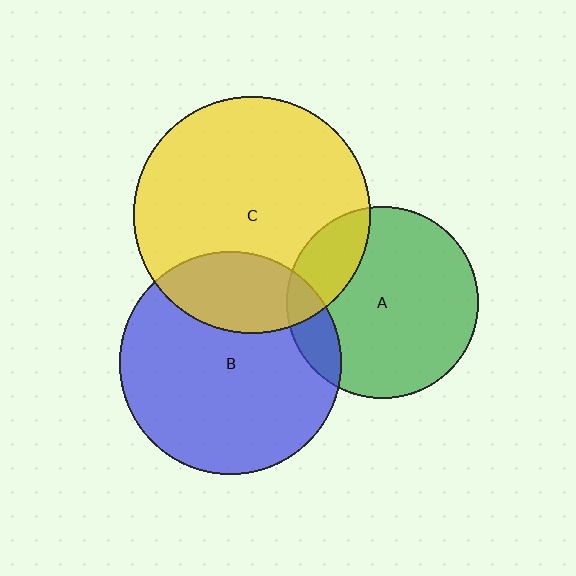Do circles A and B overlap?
Yes.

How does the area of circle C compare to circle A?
Approximately 1.5 times.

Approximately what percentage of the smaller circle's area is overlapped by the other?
Approximately 15%.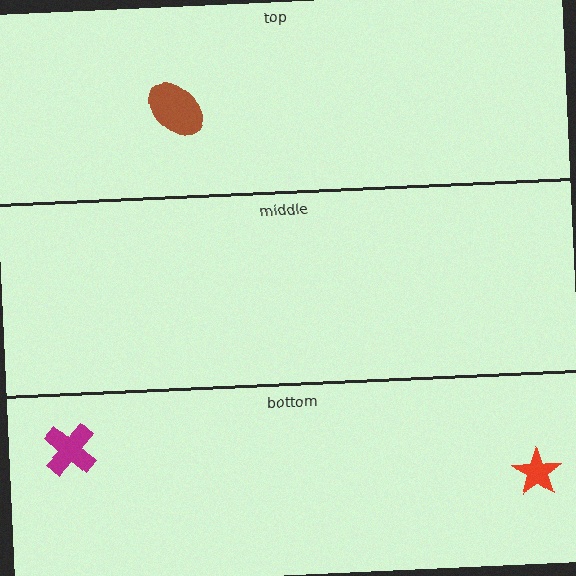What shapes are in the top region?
The brown ellipse.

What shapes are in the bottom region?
The magenta cross, the red star.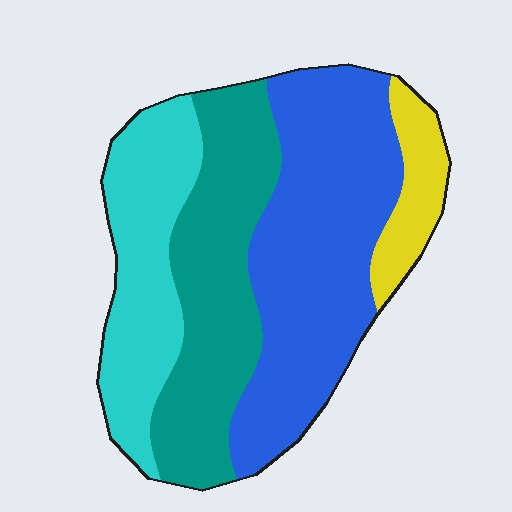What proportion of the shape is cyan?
Cyan takes up less than a quarter of the shape.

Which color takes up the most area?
Blue, at roughly 40%.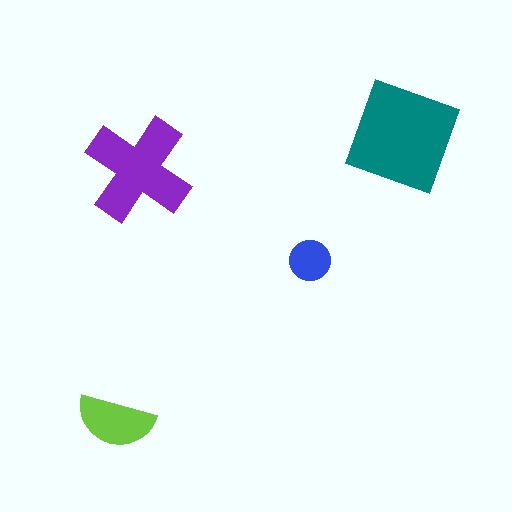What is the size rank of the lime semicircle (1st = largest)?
3rd.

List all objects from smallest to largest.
The blue circle, the lime semicircle, the purple cross, the teal square.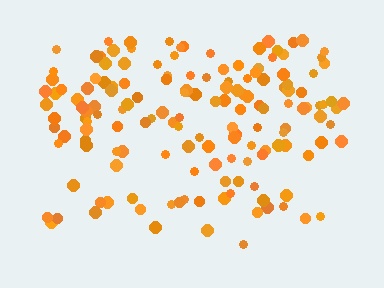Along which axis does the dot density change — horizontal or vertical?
Vertical.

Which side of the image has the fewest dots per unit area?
The bottom.